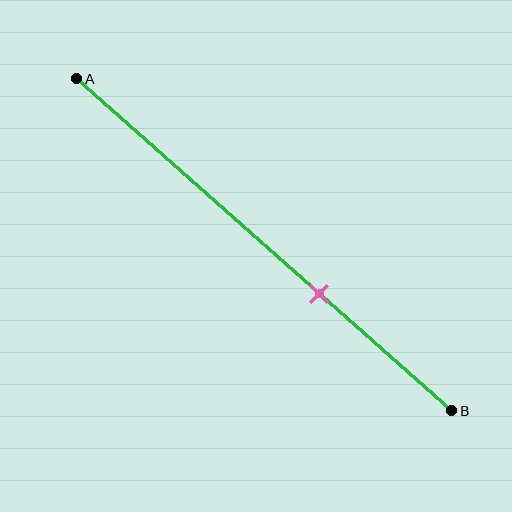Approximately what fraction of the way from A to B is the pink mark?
The pink mark is approximately 65% of the way from A to B.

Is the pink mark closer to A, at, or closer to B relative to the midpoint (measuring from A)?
The pink mark is closer to point B than the midpoint of segment AB.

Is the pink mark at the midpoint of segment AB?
No, the mark is at about 65% from A, not at the 50% midpoint.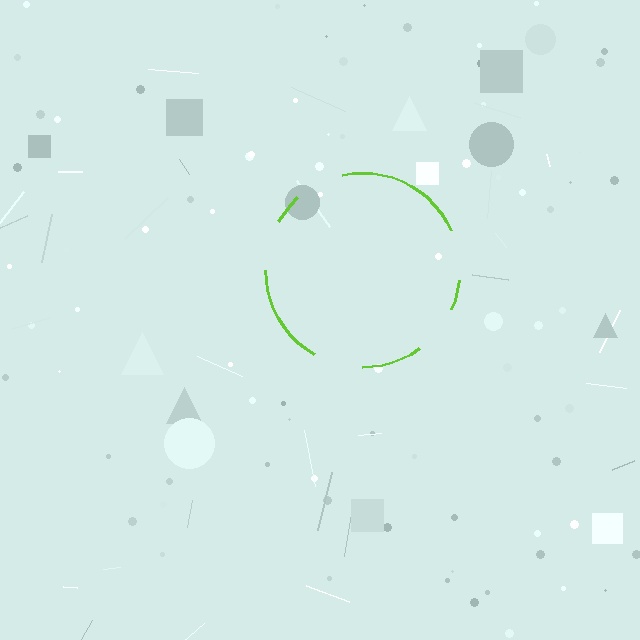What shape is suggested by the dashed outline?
The dashed outline suggests a circle.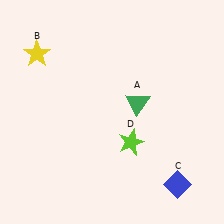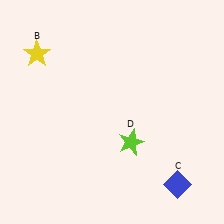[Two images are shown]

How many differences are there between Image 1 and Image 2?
There is 1 difference between the two images.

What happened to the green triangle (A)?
The green triangle (A) was removed in Image 2. It was in the top-right area of Image 1.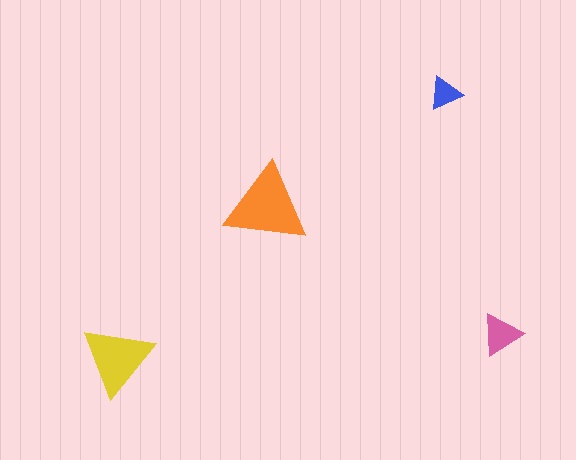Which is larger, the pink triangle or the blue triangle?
The pink one.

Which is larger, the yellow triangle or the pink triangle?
The yellow one.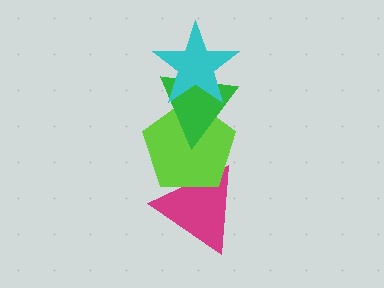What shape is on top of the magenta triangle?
The lime pentagon is on top of the magenta triangle.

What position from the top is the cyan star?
The cyan star is 1st from the top.